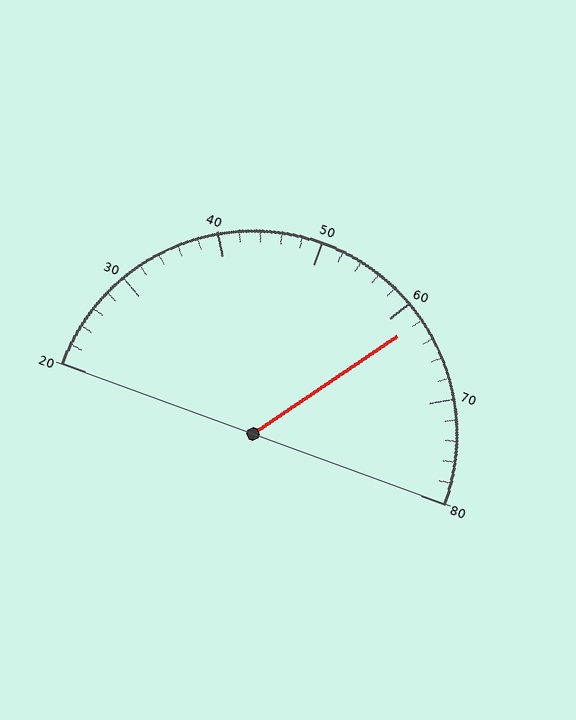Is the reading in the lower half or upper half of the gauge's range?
The reading is in the upper half of the range (20 to 80).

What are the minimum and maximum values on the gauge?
The gauge ranges from 20 to 80.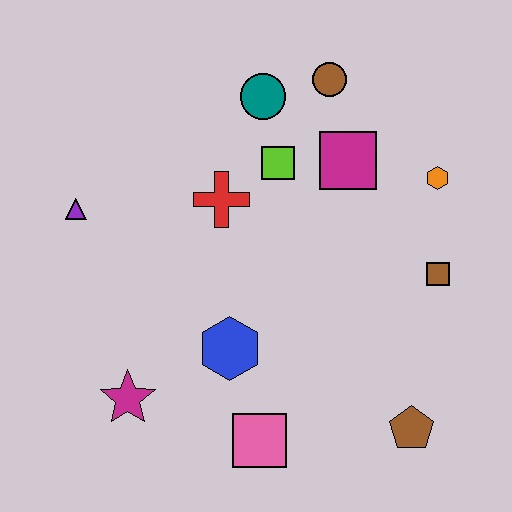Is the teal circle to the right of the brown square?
No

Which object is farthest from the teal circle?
The brown pentagon is farthest from the teal circle.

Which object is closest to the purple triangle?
The red cross is closest to the purple triangle.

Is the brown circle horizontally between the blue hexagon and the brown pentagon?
Yes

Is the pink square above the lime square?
No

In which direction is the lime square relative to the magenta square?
The lime square is to the left of the magenta square.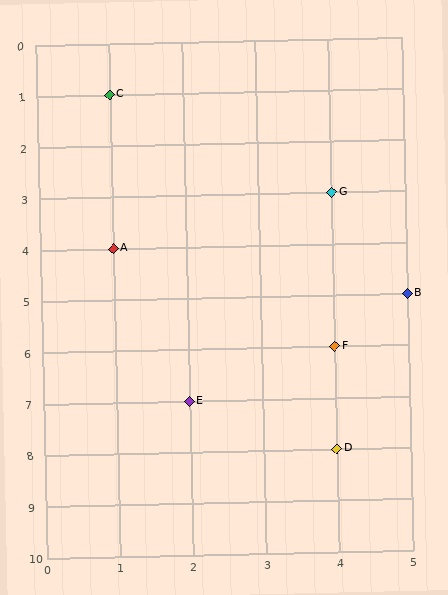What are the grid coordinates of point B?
Point B is at grid coordinates (5, 5).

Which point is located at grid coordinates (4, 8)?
Point D is at (4, 8).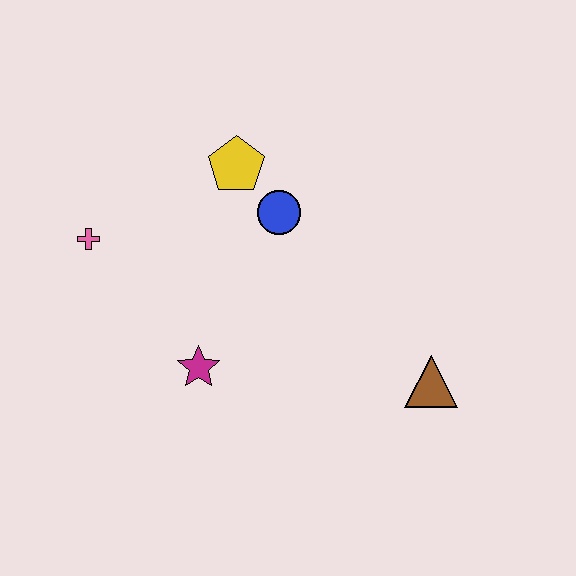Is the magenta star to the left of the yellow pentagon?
Yes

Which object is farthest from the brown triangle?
The pink cross is farthest from the brown triangle.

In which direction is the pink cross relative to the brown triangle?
The pink cross is to the left of the brown triangle.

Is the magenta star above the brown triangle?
Yes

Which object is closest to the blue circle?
The yellow pentagon is closest to the blue circle.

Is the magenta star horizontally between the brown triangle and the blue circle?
No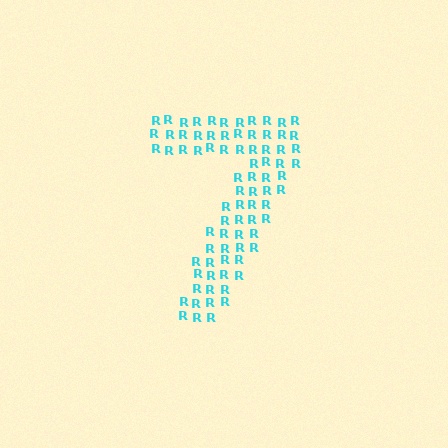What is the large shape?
The large shape is the digit 7.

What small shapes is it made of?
It is made of small letter R's.